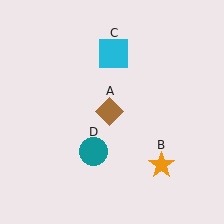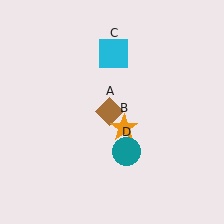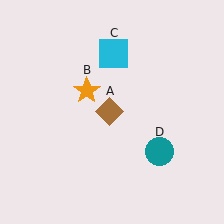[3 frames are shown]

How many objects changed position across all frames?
2 objects changed position: orange star (object B), teal circle (object D).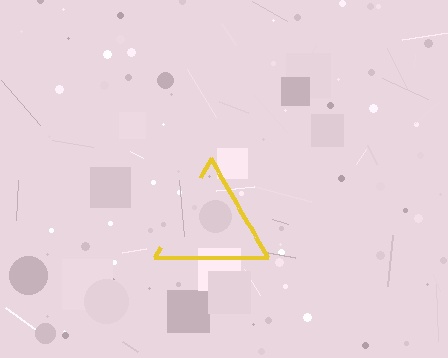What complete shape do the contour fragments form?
The contour fragments form a triangle.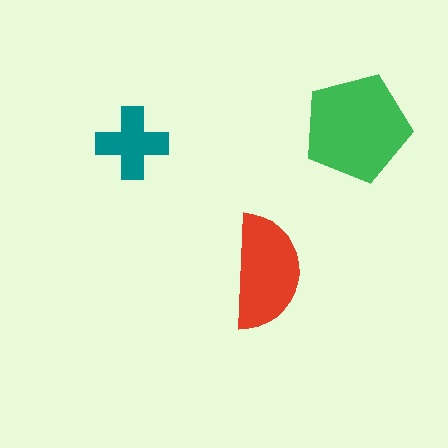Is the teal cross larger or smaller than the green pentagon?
Smaller.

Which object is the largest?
The green pentagon.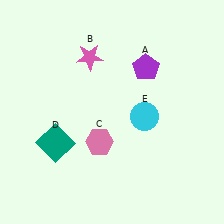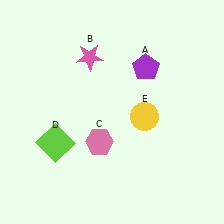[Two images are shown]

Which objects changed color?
D changed from teal to lime. E changed from cyan to yellow.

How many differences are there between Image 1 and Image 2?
There are 2 differences between the two images.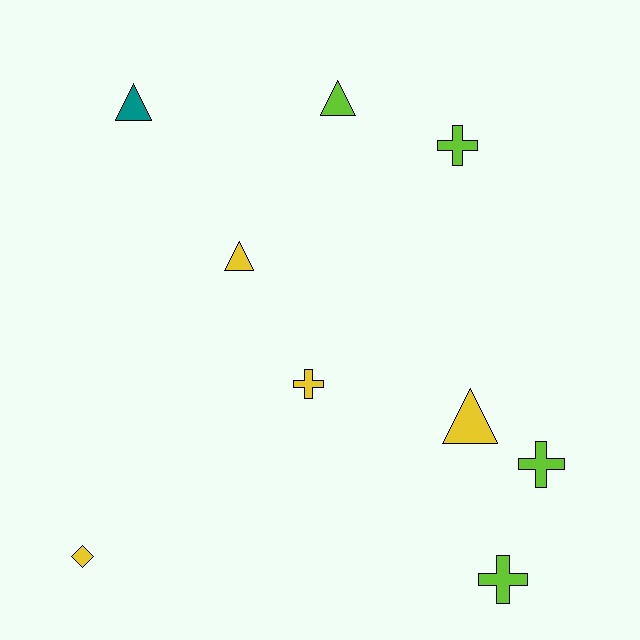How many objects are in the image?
There are 9 objects.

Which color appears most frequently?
Yellow, with 4 objects.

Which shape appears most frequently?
Triangle, with 4 objects.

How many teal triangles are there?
There is 1 teal triangle.